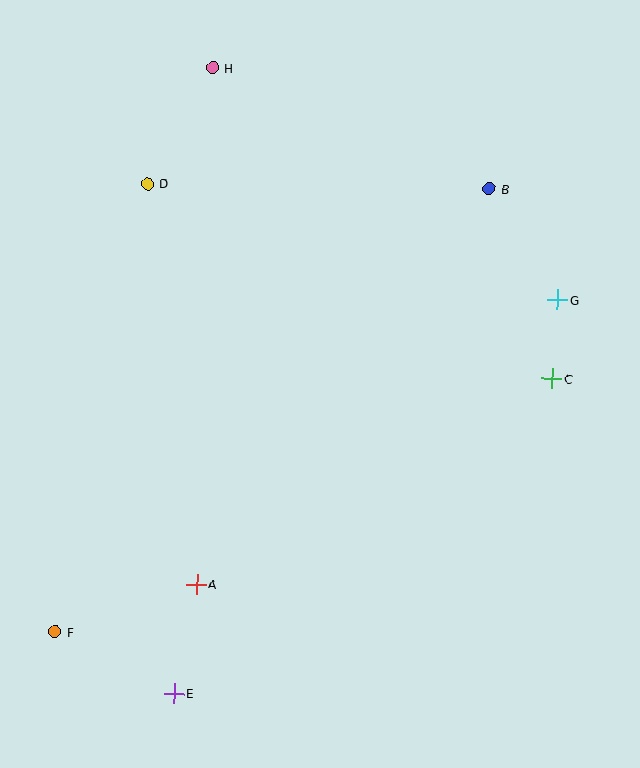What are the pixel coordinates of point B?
Point B is at (489, 189).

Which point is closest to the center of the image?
Point C at (552, 379) is closest to the center.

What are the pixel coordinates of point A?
Point A is at (197, 584).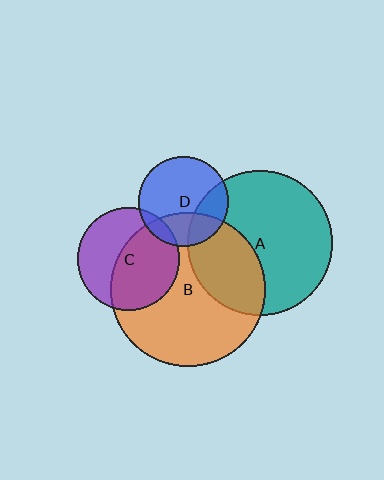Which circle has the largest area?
Circle B (orange).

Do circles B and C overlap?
Yes.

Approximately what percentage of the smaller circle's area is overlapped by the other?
Approximately 55%.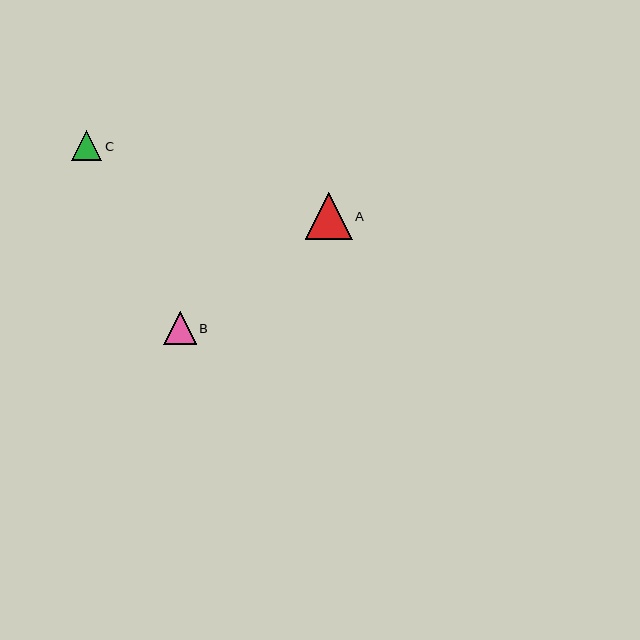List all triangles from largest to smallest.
From largest to smallest: A, B, C.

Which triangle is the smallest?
Triangle C is the smallest with a size of approximately 30 pixels.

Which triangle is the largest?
Triangle A is the largest with a size of approximately 47 pixels.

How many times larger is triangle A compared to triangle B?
Triangle A is approximately 1.4 times the size of triangle B.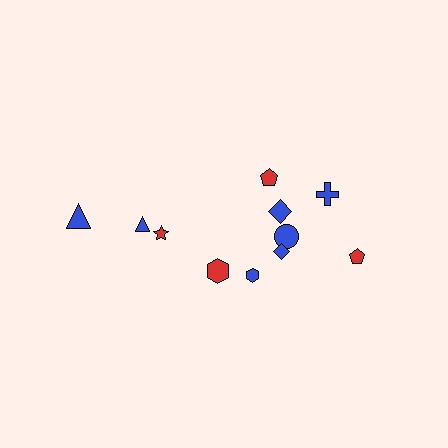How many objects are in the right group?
There are 8 objects.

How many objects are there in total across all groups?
There are 11 objects.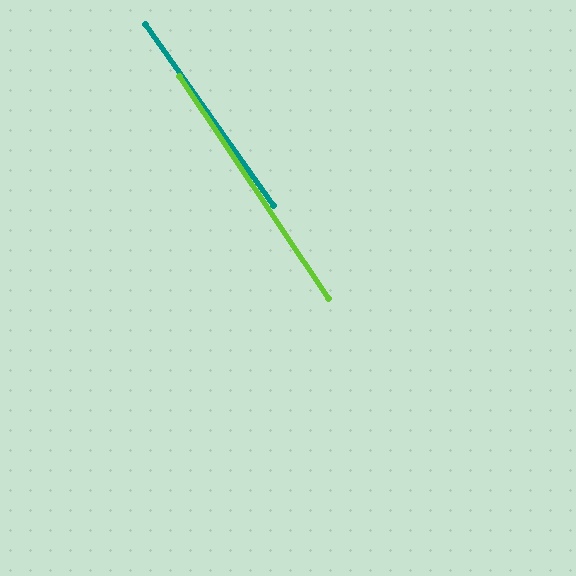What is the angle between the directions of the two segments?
Approximately 2 degrees.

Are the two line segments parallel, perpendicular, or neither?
Parallel — their directions differ by only 1.7°.